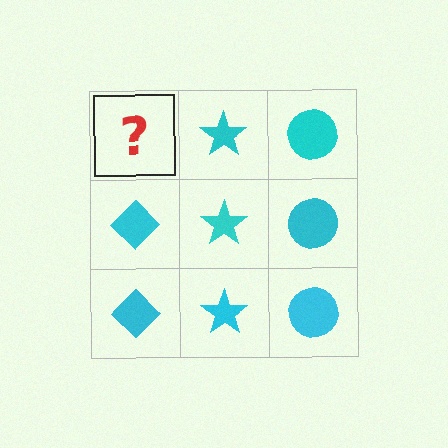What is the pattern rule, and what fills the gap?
The rule is that each column has a consistent shape. The gap should be filled with a cyan diamond.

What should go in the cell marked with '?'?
The missing cell should contain a cyan diamond.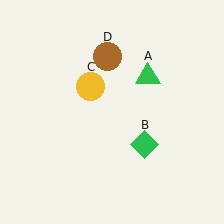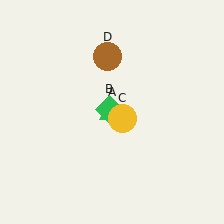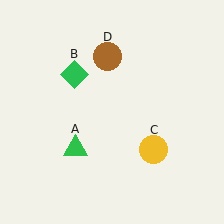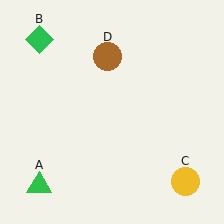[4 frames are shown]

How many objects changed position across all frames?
3 objects changed position: green triangle (object A), green diamond (object B), yellow circle (object C).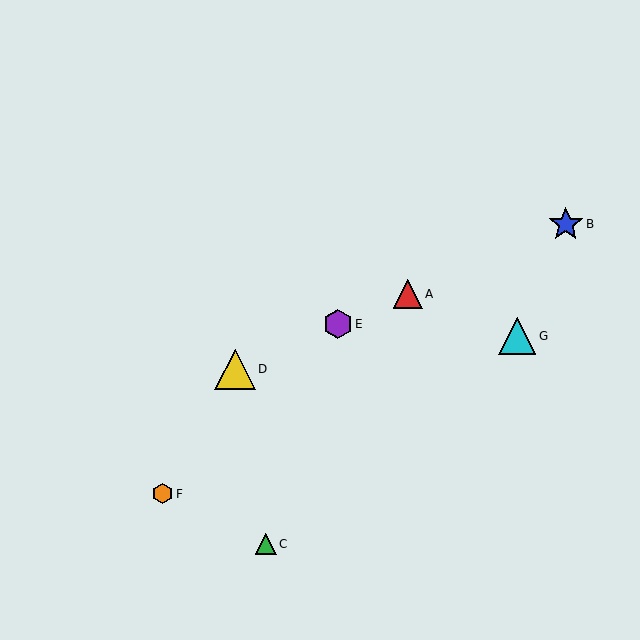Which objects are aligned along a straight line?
Objects A, B, D, E are aligned along a straight line.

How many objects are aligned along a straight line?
4 objects (A, B, D, E) are aligned along a straight line.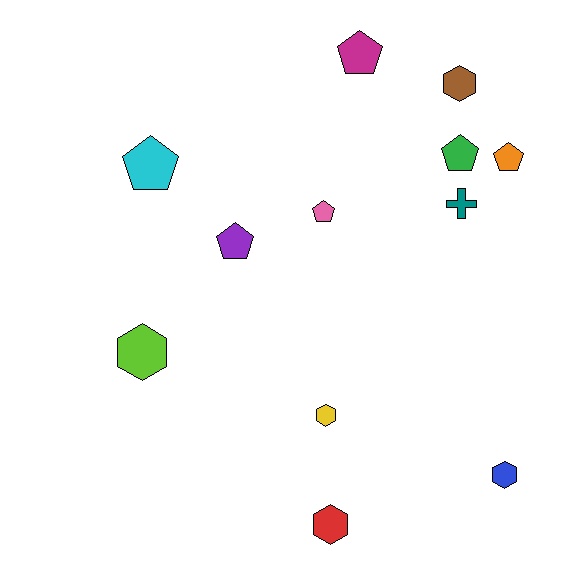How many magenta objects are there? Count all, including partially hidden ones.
There is 1 magenta object.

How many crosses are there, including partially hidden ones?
There is 1 cross.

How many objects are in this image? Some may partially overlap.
There are 12 objects.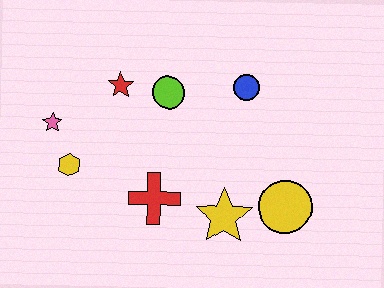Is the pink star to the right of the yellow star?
No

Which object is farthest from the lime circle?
The yellow circle is farthest from the lime circle.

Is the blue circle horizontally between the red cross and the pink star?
No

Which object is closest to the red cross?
The yellow star is closest to the red cross.